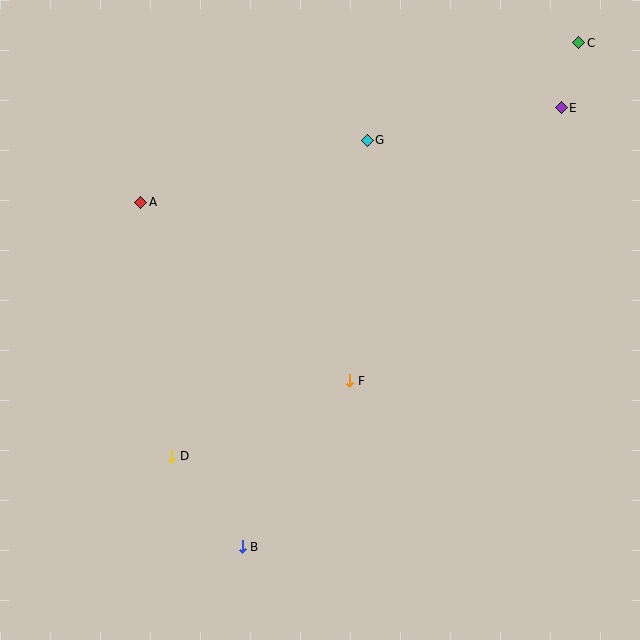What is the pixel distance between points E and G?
The distance between E and G is 197 pixels.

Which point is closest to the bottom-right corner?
Point F is closest to the bottom-right corner.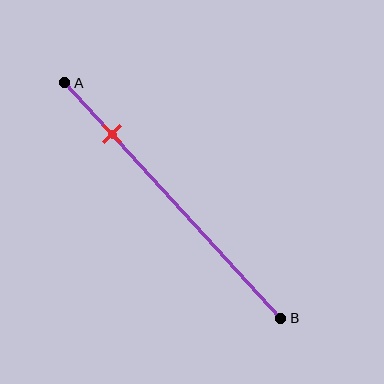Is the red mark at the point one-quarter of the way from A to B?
No, the mark is at about 20% from A, not at the 25% one-quarter point.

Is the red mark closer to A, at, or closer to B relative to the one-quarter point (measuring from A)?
The red mark is closer to point A than the one-quarter point of segment AB.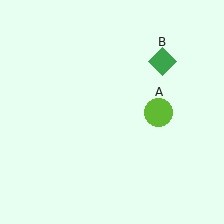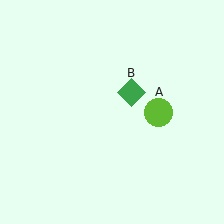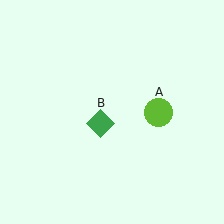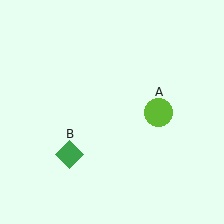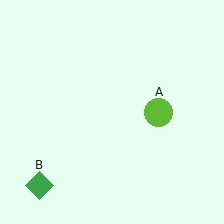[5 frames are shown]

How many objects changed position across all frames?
1 object changed position: green diamond (object B).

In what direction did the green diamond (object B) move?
The green diamond (object B) moved down and to the left.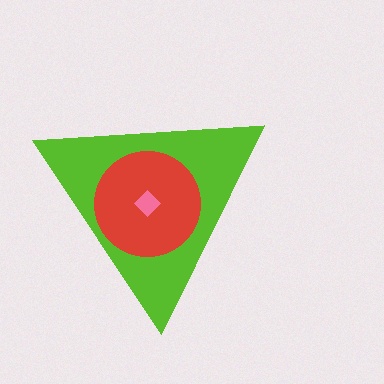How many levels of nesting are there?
3.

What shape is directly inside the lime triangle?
The red circle.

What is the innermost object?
The pink diamond.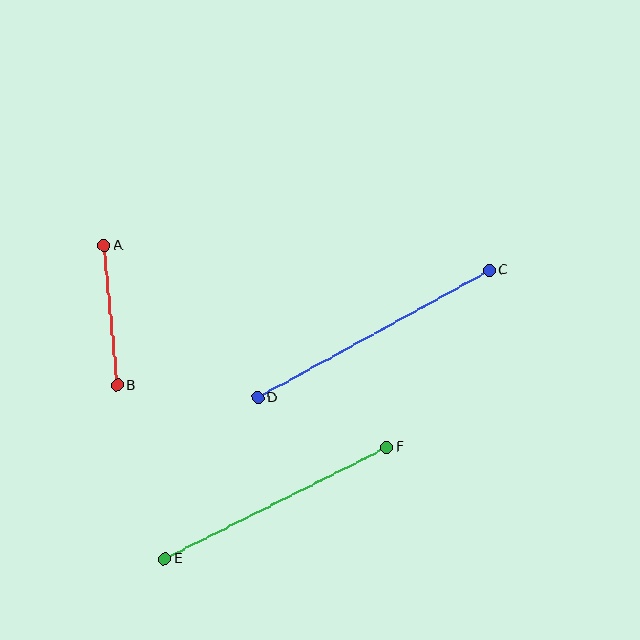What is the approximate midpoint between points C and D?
The midpoint is at approximately (374, 334) pixels.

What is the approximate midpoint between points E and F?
The midpoint is at approximately (276, 503) pixels.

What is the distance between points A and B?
The distance is approximately 140 pixels.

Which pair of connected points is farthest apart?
Points C and D are farthest apart.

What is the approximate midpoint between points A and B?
The midpoint is at approximately (111, 315) pixels.